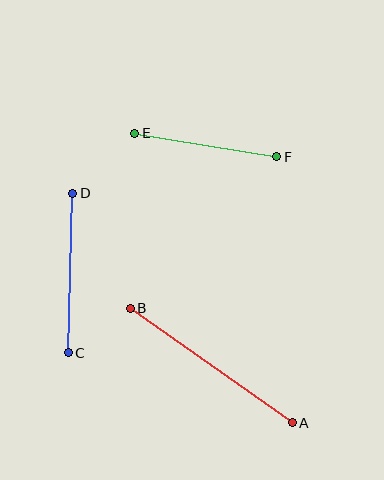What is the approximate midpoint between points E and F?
The midpoint is at approximately (206, 145) pixels.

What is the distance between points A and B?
The distance is approximately 199 pixels.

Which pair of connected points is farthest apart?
Points A and B are farthest apart.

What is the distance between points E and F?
The distance is approximately 144 pixels.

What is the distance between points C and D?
The distance is approximately 160 pixels.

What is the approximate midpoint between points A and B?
The midpoint is at approximately (211, 366) pixels.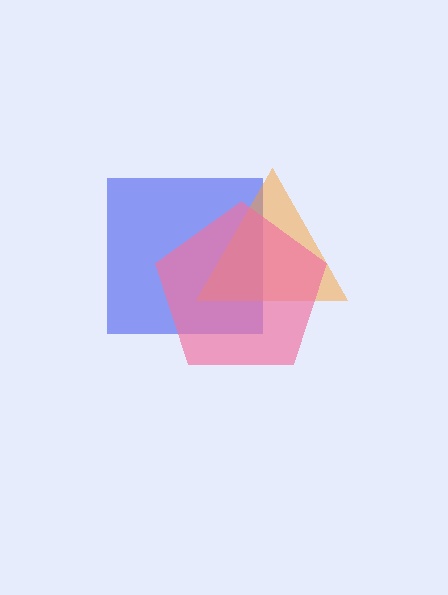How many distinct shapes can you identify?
There are 3 distinct shapes: a blue square, an orange triangle, a pink pentagon.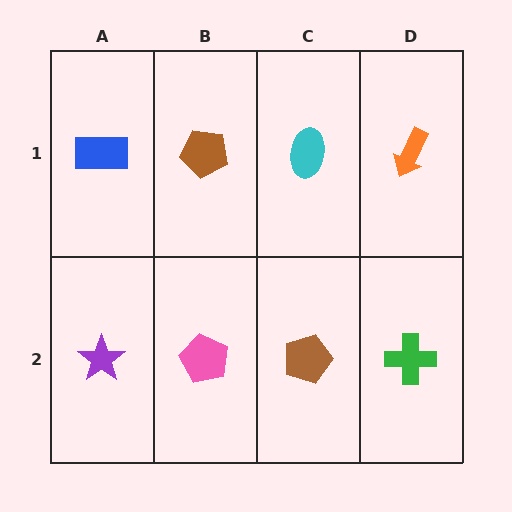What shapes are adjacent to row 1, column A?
A purple star (row 2, column A), a brown pentagon (row 1, column B).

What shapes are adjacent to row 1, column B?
A pink pentagon (row 2, column B), a blue rectangle (row 1, column A), a cyan ellipse (row 1, column C).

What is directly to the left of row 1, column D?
A cyan ellipse.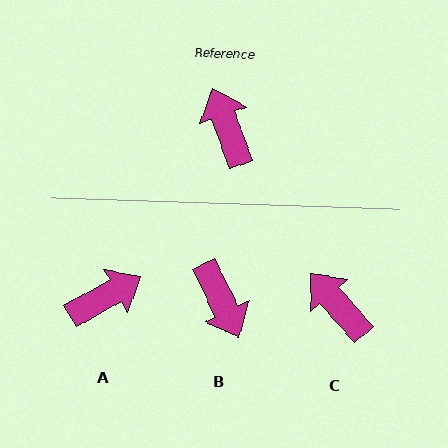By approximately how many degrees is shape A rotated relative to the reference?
Approximately 81 degrees clockwise.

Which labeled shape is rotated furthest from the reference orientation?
B, about 174 degrees away.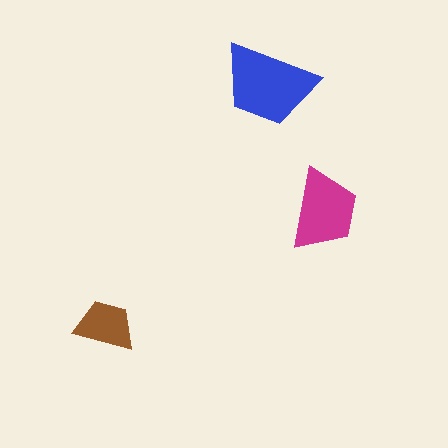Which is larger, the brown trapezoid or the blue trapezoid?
The blue one.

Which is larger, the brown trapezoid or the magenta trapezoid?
The magenta one.